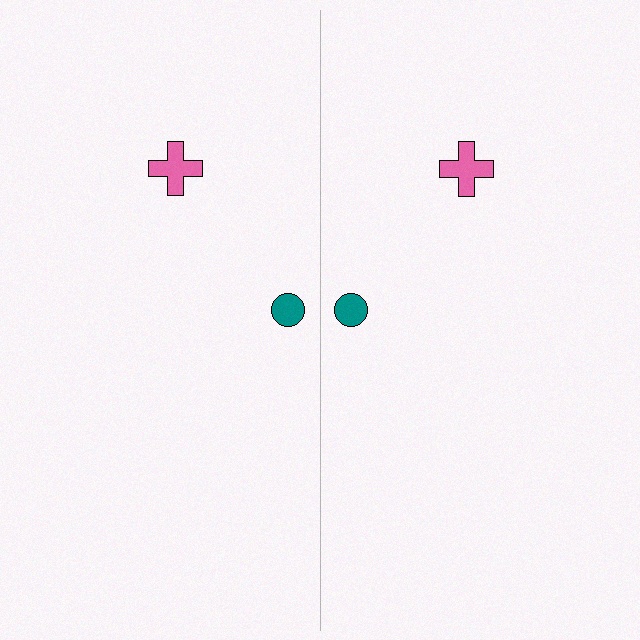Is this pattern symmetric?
Yes, this pattern has bilateral (reflection) symmetry.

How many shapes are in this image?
There are 4 shapes in this image.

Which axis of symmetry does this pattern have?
The pattern has a vertical axis of symmetry running through the center of the image.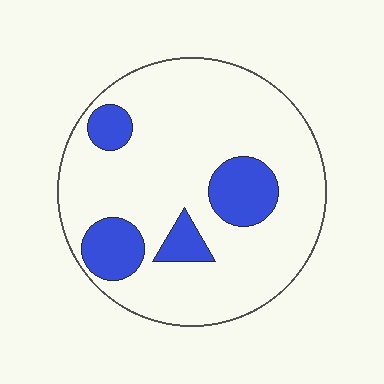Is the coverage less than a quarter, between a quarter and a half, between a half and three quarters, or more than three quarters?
Less than a quarter.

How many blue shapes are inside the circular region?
4.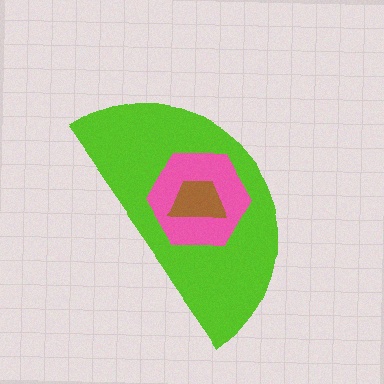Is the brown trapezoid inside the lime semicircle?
Yes.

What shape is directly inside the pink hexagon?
The brown trapezoid.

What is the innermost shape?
The brown trapezoid.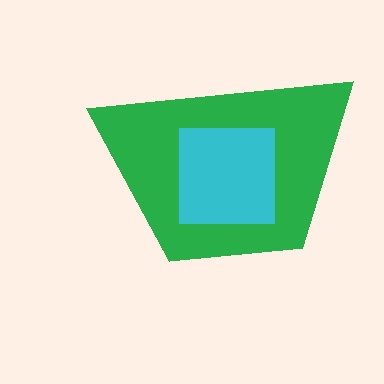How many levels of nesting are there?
2.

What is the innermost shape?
The cyan square.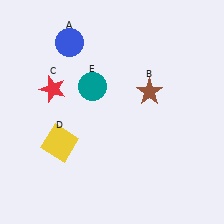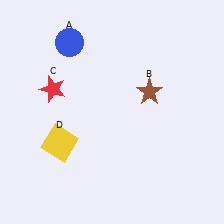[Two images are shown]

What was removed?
The teal circle (E) was removed in Image 2.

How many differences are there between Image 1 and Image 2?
There is 1 difference between the two images.